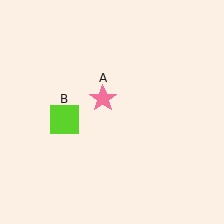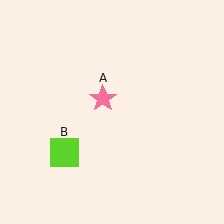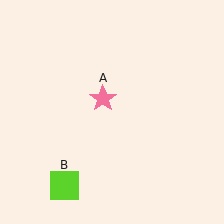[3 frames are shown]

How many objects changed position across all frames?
1 object changed position: lime square (object B).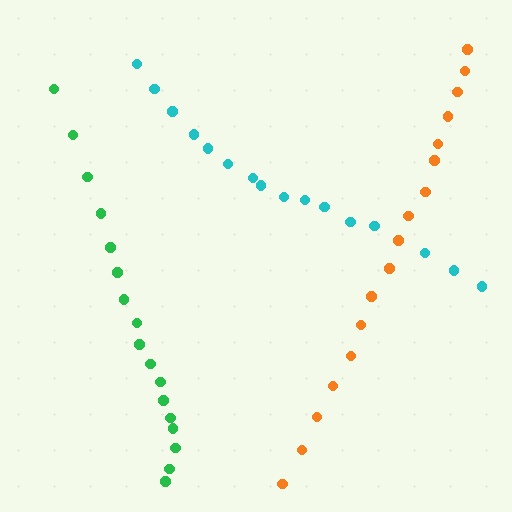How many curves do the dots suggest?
There are 3 distinct paths.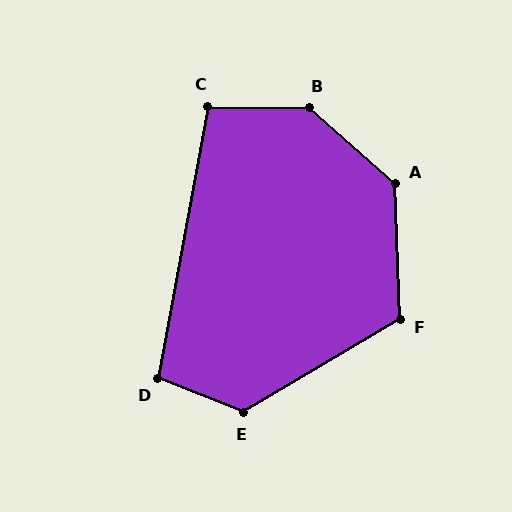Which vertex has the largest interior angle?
B, at approximately 140 degrees.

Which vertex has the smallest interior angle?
C, at approximately 99 degrees.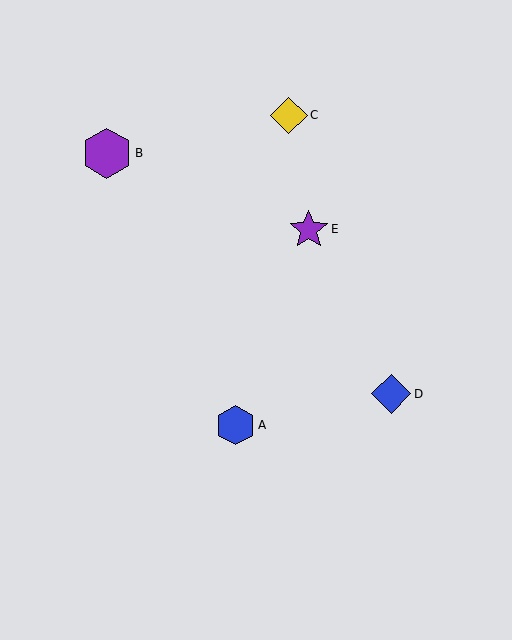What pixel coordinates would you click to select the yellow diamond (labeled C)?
Click at (289, 115) to select the yellow diamond C.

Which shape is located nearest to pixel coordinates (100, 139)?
The purple hexagon (labeled B) at (107, 153) is nearest to that location.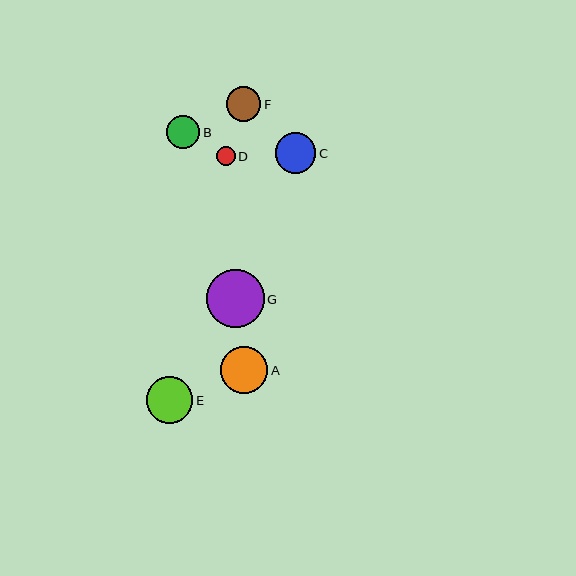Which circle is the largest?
Circle G is the largest with a size of approximately 58 pixels.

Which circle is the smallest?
Circle D is the smallest with a size of approximately 19 pixels.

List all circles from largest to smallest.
From largest to smallest: G, A, E, C, F, B, D.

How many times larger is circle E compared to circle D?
Circle E is approximately 2.5 times the size of circle D.